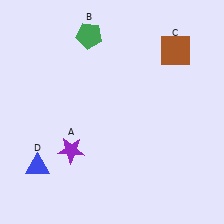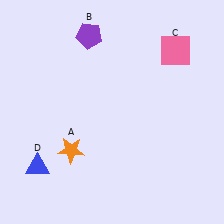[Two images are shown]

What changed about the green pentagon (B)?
In Image 1, B is green. In Image 2, it changed to purple.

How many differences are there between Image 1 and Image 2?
There are 3 differences between the two images.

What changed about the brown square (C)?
In Image 1, C is brown. In Image 2, it changed to pink.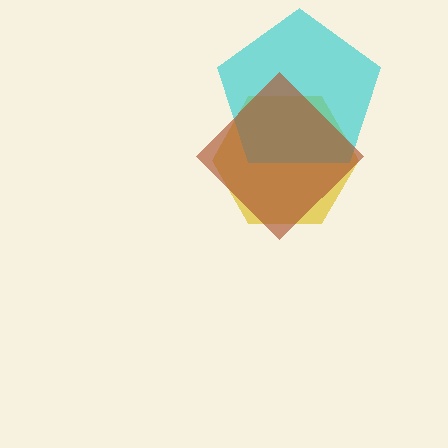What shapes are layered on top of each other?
The layered shapes are: a yellow hexagon, a cyan pentagon, a brown diamond.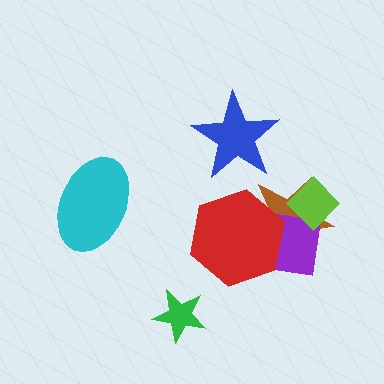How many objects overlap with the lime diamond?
2 objects overlap with the lime diamond.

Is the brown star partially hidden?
Yes, it is partially covered by another shape.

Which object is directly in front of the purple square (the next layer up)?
The lime diamond is directly in front of the purple square.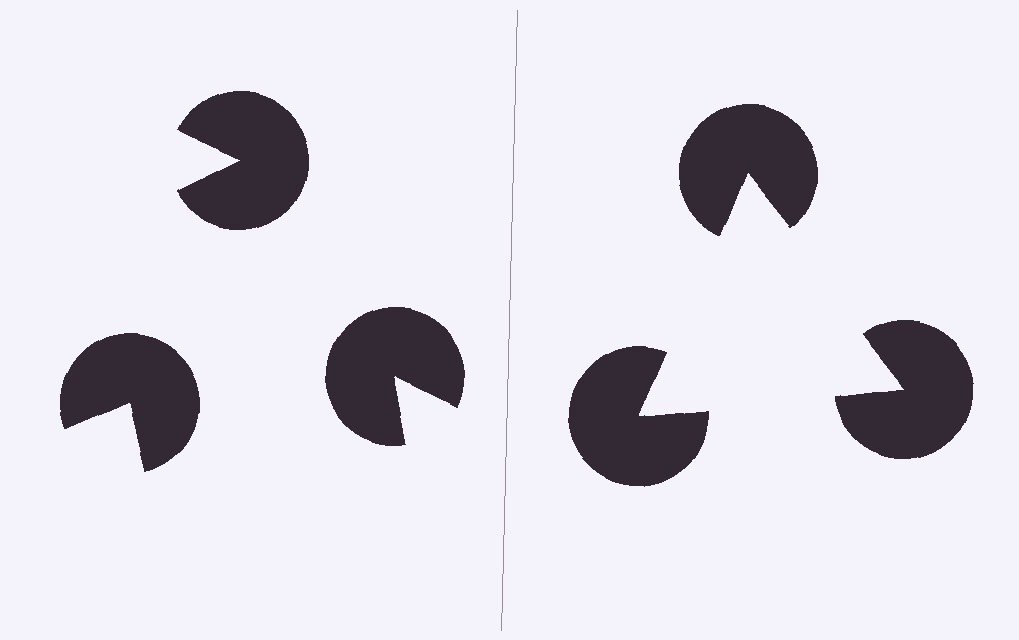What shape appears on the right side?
An illusory triangle.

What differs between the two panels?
The pac-man discs are positioned identically on both sides; only the wedge orientations differ. On the right they align to a triangle; on the left they are misaligned.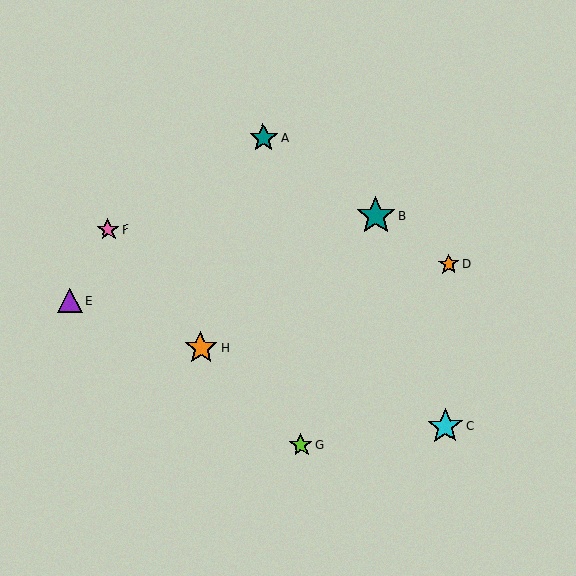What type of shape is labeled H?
Shape H is an orange star.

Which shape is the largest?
The teal star (labeled B) is the largest.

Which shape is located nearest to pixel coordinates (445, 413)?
The cyan star (labeled C) at (446, 426) is nearest to that location.